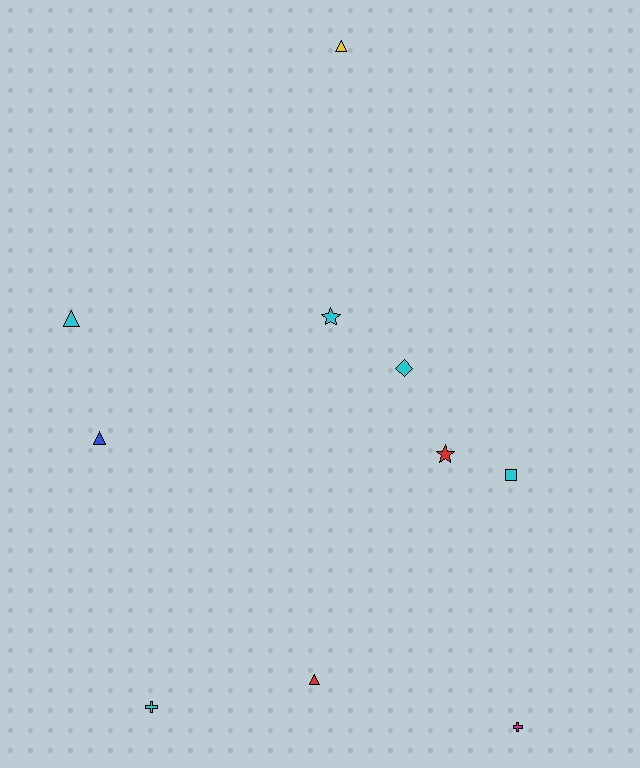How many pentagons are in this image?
There are no pentagons.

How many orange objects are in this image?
There are no orange objects.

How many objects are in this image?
There are 10 objects.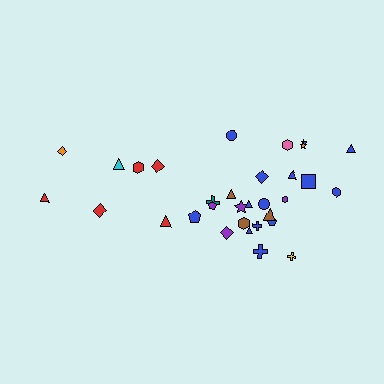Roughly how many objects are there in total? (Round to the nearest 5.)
Roughly 30 objects in total.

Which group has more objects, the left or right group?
The right group.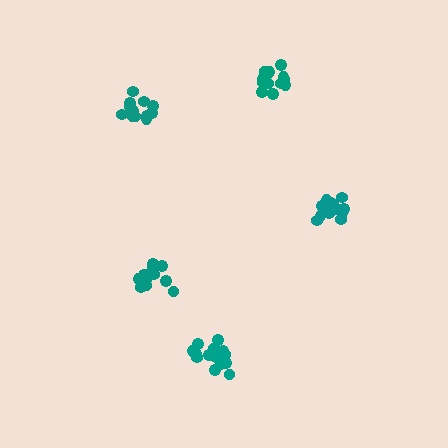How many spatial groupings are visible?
There are 5 spatial groupings.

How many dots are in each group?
Group 1: 12 dots, Group 2: 13 dots, Group 3: 14 dots, Group 4: 12 dots, Group 5: 15 dots (66 total).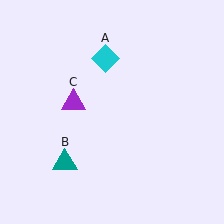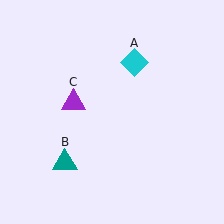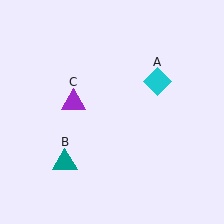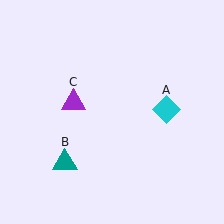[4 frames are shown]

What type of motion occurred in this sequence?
The cyan diamond (object A) rotated clockwise around the center of the scene.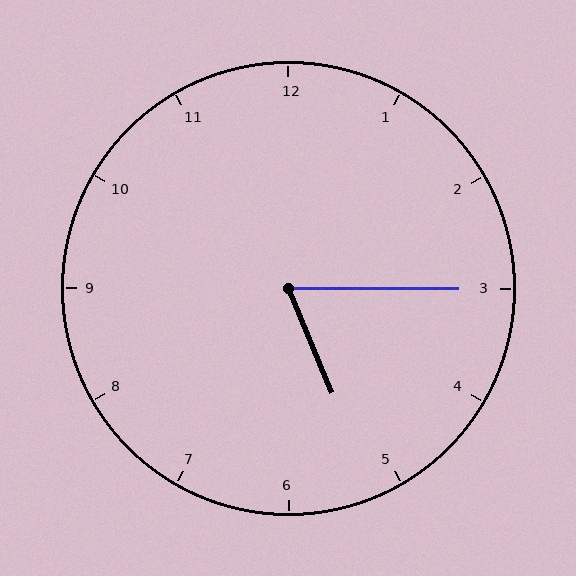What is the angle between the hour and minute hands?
Approximately 68 degrees.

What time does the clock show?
5:15.